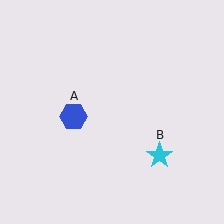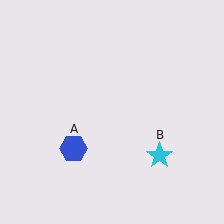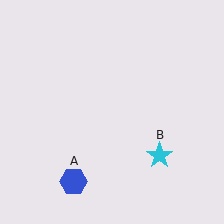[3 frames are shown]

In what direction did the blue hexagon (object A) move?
The blue hexagon (object A) moved down.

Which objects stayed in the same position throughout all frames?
Cyan star (object B) remained stationary.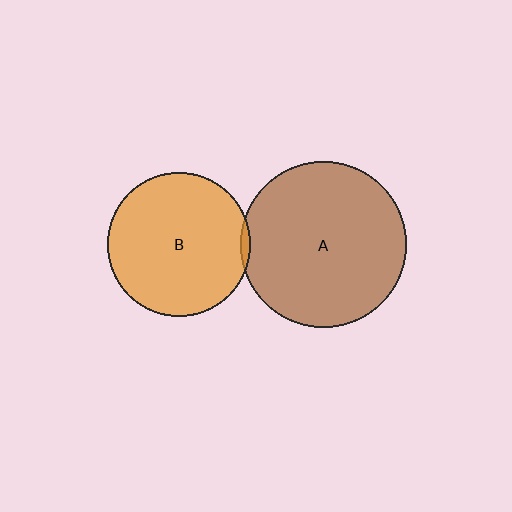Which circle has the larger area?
Circle A (brown).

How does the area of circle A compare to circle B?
Approximately 1.4 times.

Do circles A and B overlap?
Yes.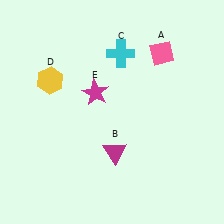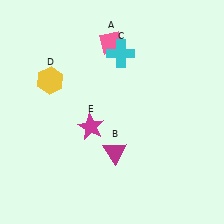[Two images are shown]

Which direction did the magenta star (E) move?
The magenta star (E) moved down.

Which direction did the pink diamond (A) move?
The pink diamond (A) moved left.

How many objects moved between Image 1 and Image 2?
2 objects moved between the two images.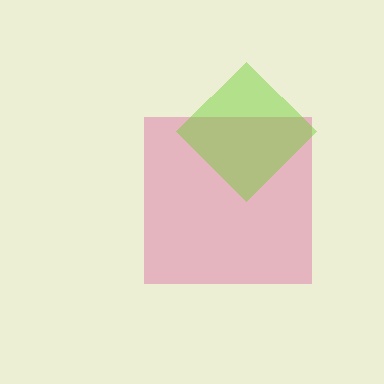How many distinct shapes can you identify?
There are 2 distinct shapes: a pink square, a lime diamond.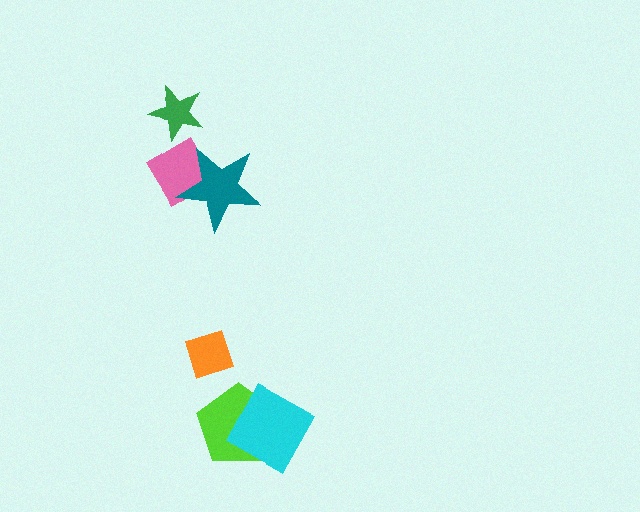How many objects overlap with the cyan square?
1 object overlaps with the cyan square.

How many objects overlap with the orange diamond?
0 objects overlap with the orange diamond.